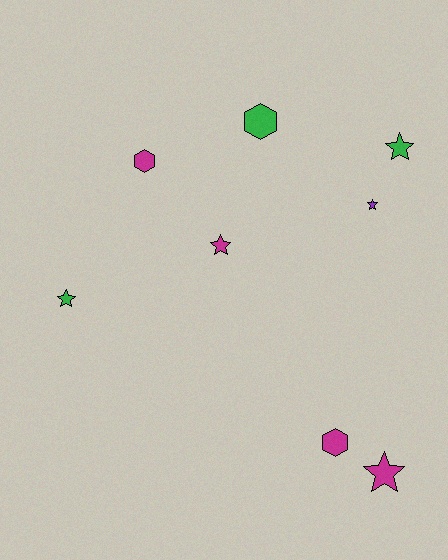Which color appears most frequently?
Magenta, with 4 objects.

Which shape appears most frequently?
Star, with 5 objects.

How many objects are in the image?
There are 8 objects.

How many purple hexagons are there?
There are no purple hexagons.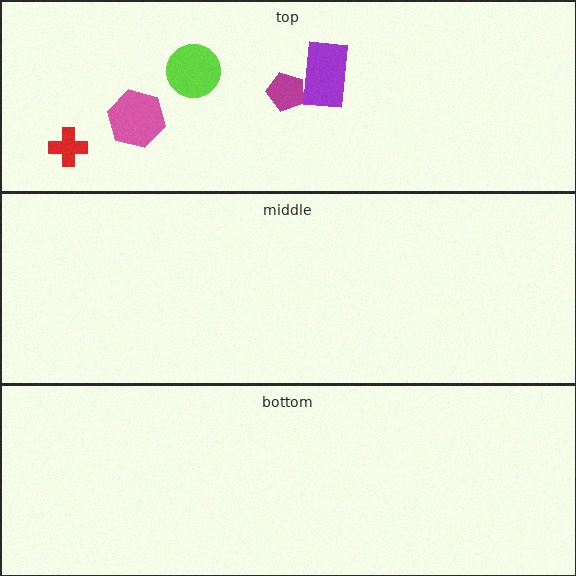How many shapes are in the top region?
5.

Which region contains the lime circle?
The top region.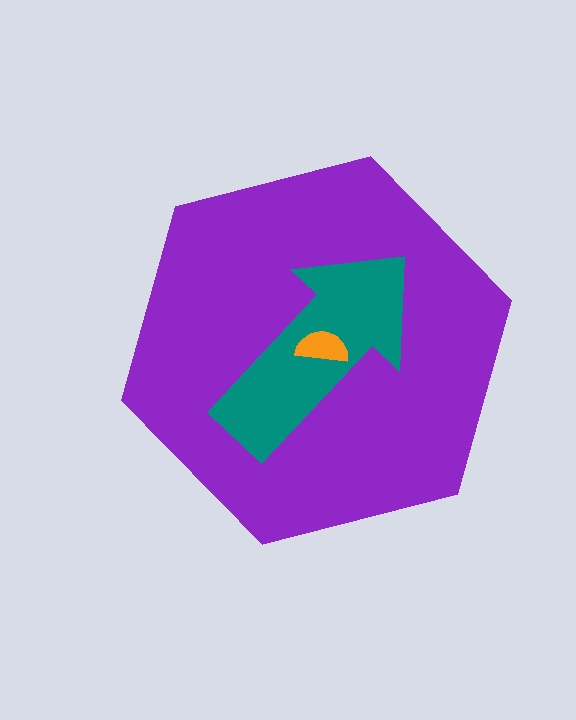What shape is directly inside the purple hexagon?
The teal arrow.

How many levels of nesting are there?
3.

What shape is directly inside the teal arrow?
The orange semicircle.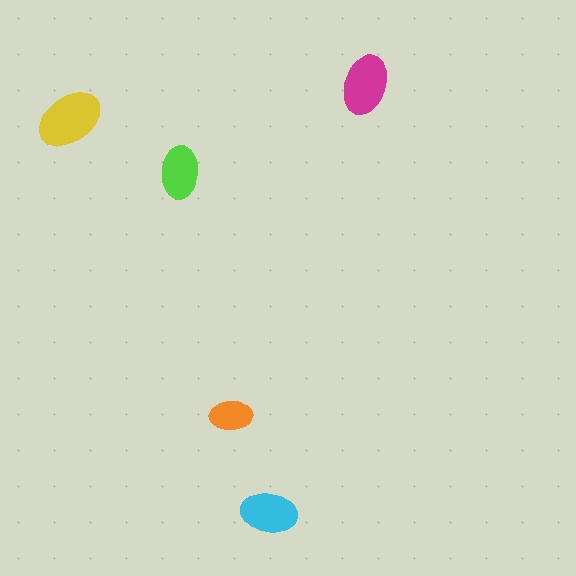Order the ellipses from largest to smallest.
the yellow one, the magenta one, the cyan one, the lime one, the orange one.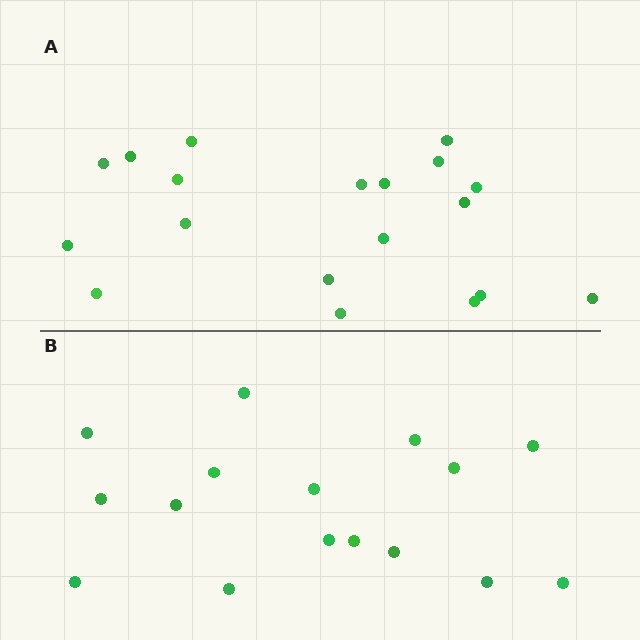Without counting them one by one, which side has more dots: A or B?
Region A (the top region) has more dots.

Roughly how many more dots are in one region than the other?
Region A has just a few more — roughly 2 or 3 more dots than region B.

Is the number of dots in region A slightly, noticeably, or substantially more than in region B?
Region A has only slightly more — the two regions are fairly close. The ratio is roughly 1.2 to 1.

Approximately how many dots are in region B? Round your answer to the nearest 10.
About 20 dots. (The exact count is 16, which rounds to 20.)